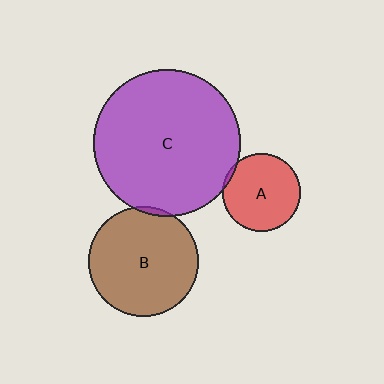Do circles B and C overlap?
Yes.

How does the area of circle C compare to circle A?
Approximately 3.6 times.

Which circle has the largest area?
Circle C (purple).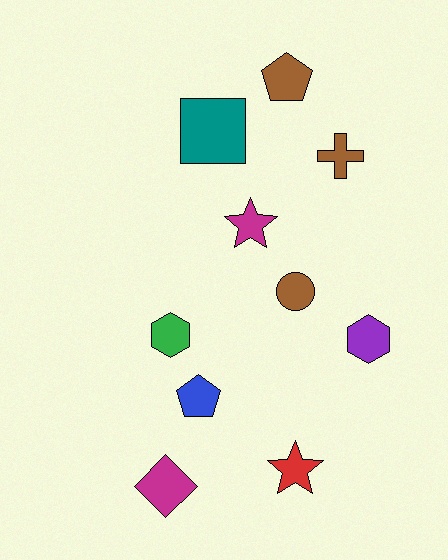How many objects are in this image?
There are 10 objects.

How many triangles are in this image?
There are no triangles.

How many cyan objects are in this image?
There are no cyan objects.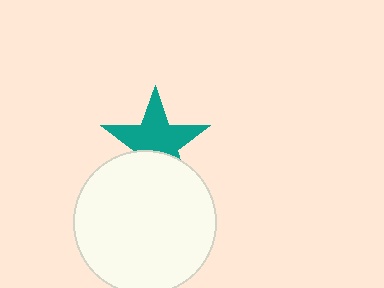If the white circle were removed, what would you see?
You would see the complete teal star.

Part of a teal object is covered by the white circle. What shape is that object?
It is a star.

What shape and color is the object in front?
The object in front is a white circle.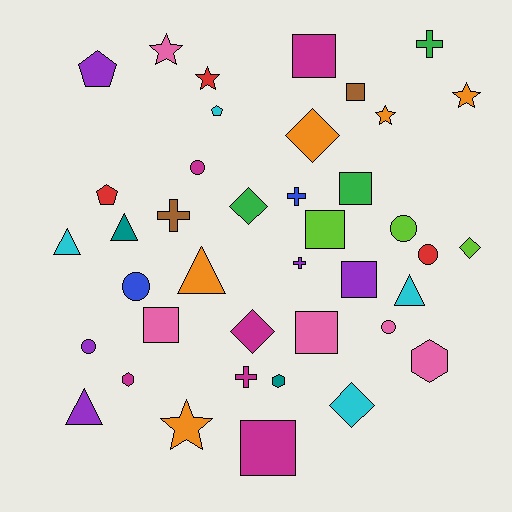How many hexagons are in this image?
There are 3 hexagons.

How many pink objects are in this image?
There are 5 pink objects.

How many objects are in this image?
There are 40 objects.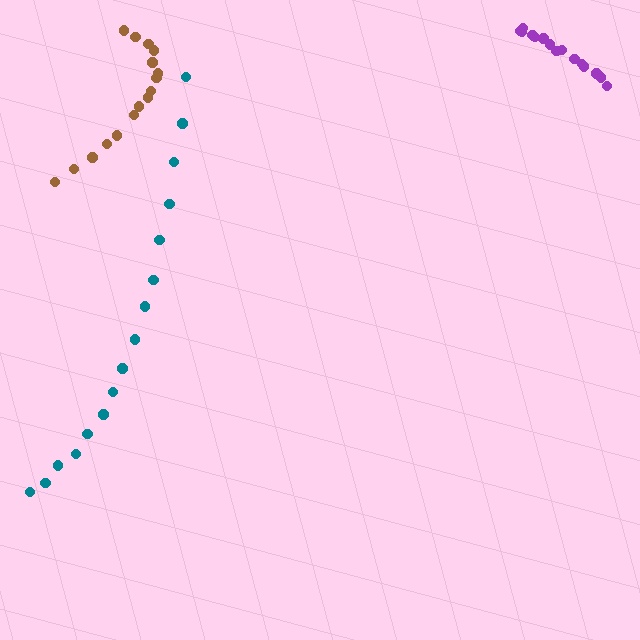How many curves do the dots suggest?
There are 3 distinct paths.